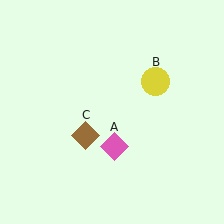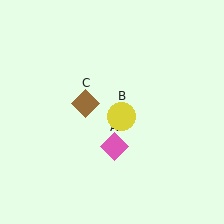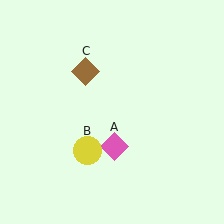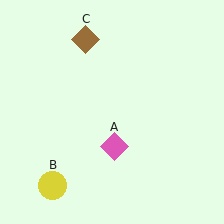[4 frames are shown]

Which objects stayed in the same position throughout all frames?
Pink diamond (object A) remained stationary.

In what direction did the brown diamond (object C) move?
The brown diamond (object C) moved up.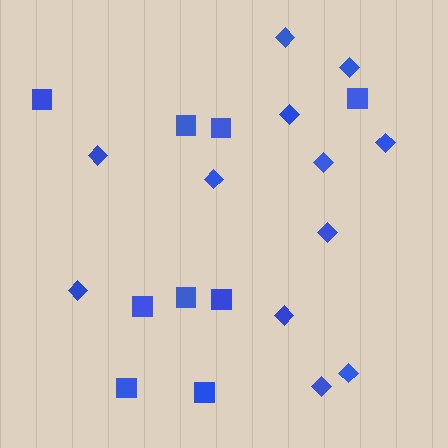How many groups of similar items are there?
There are 2 groups: one group of diamonds (12) and one group of squares (9).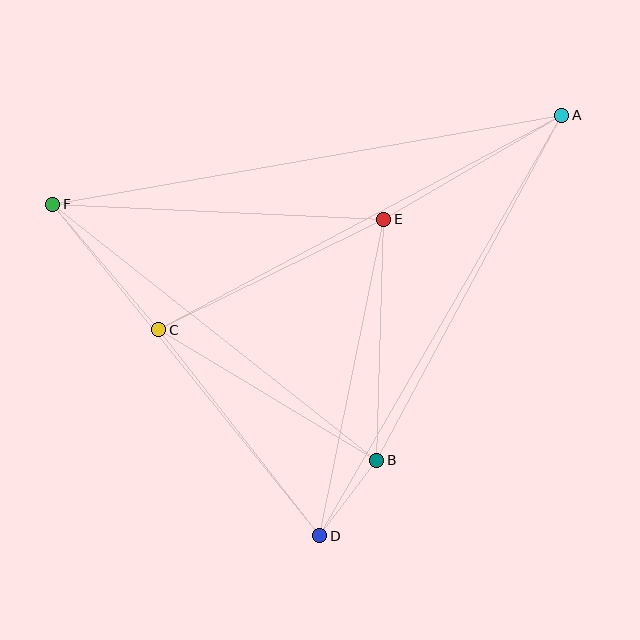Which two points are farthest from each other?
Points A and F are farthest from each other.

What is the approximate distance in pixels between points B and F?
The distance between B and F is approximately 413 pixels.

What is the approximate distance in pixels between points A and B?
The distance between A and B is approximately 392 pixels.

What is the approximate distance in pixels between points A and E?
The distance between A and E is approximately 206 pixels.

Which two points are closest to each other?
Points B and D are closest to each other.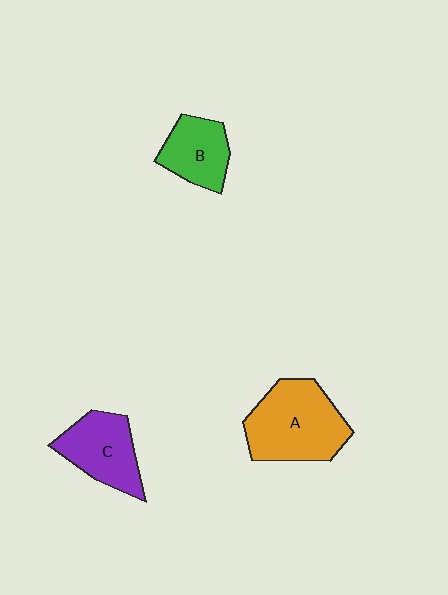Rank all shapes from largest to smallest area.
From largest to smallest: A (orange), C (purple), B (green).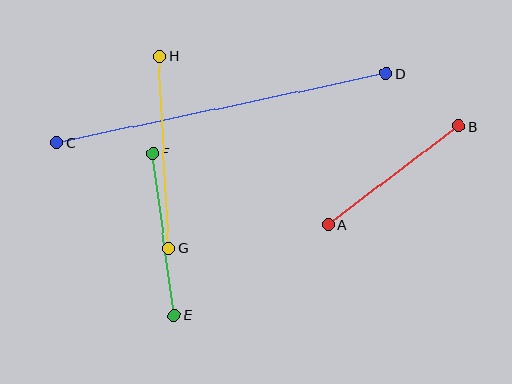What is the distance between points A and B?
The distance is approximately 164 pixels.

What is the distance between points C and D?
The distance is approximately 337 pixels.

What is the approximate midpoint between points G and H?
The midpoint is at approximately (164, 152) pixels.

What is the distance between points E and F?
The distance is approximately 164 pixels.